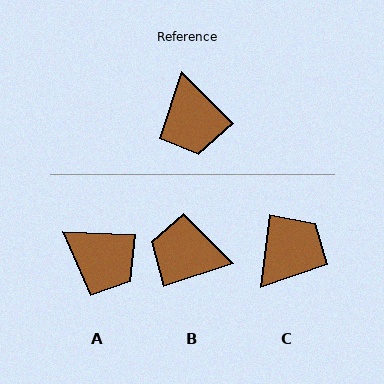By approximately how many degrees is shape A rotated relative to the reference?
Approximately 43 degrees counter-clockwise.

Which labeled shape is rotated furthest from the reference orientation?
C, about 128 degrees away.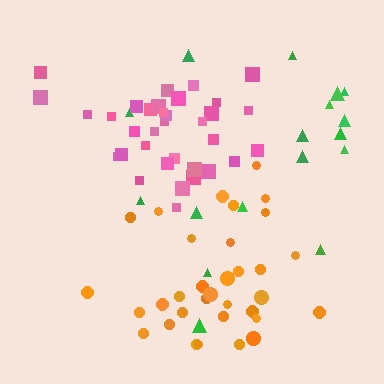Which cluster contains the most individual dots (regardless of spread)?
Pink (34).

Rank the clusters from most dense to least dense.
pink, orange, green.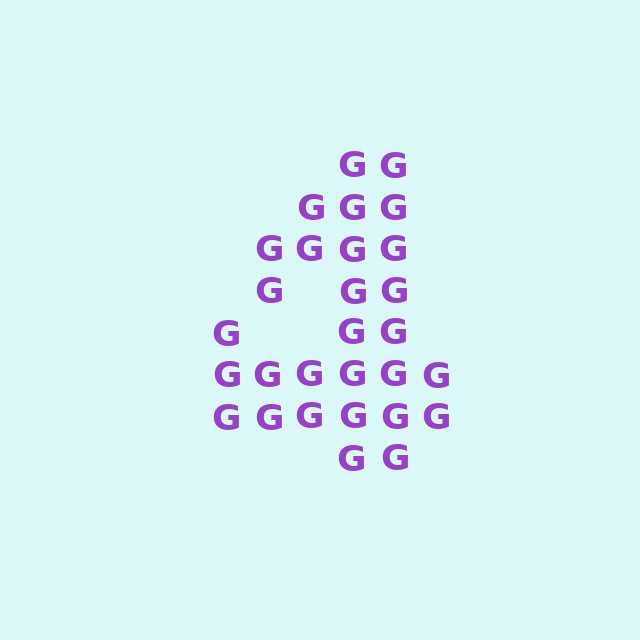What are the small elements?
The small elements are letter G's.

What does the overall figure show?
The overall figure shows the digit 4.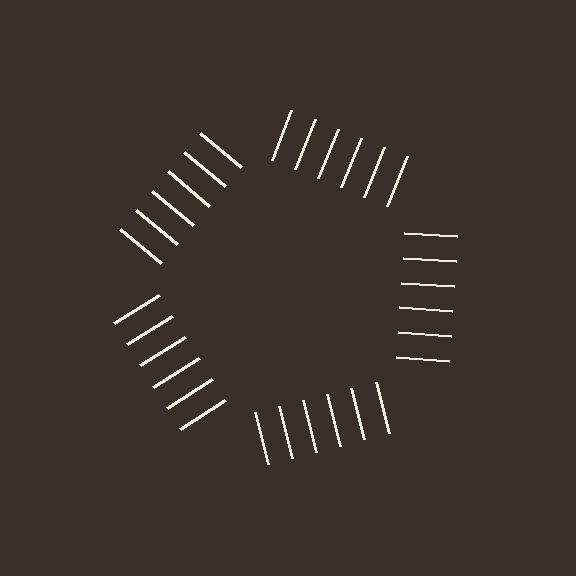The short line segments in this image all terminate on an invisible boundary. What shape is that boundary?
An illusory pentagon — the line segments terminate on its edges but no continuous stroke is drawn.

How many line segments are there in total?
30 — 6 along each of the 5 edges.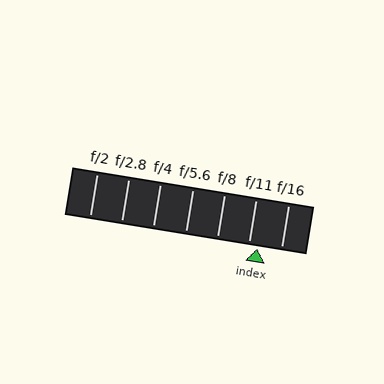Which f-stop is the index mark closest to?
The index mark is closest to f/11.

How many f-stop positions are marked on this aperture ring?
There are 7 f-stop positions marked.